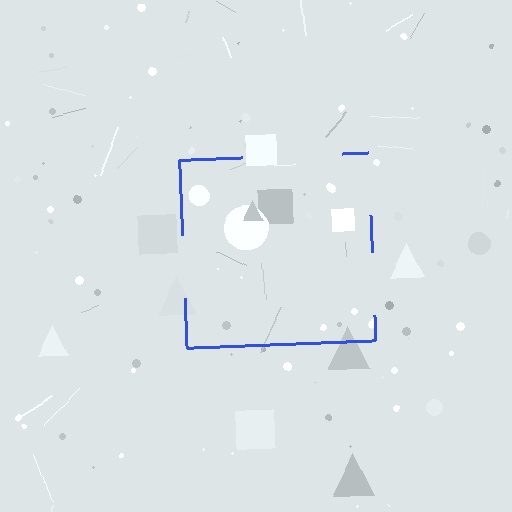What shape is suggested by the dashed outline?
The dashed outline suggests a square.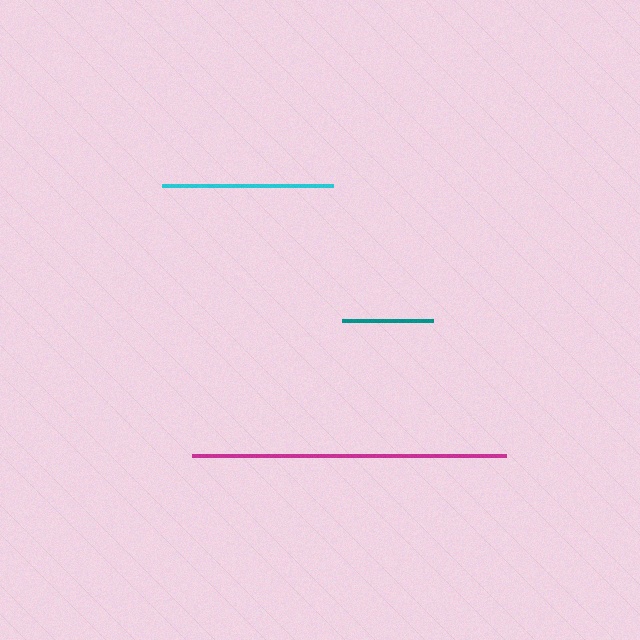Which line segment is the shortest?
The teal line is the shortest at approximately 90 pixels.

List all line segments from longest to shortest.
From longest to shortest: magenta, cyan, teal.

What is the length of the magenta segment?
The magenta segment is approximately 314 pixels long.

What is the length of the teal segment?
The teal segment is approximately 90 pixels long.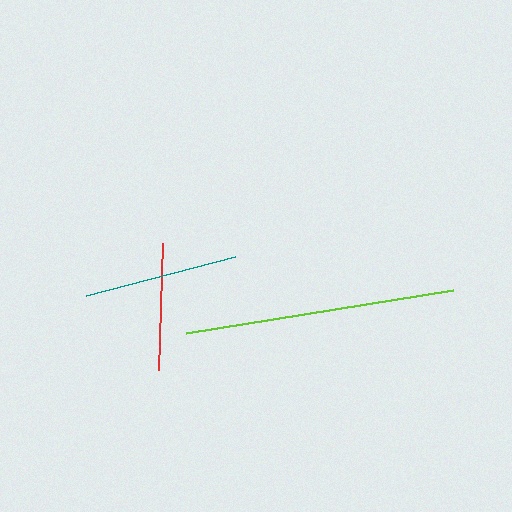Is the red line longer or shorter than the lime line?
The lime line is longer than the red line.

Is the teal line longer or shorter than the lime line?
The lime line is longer than the teal line.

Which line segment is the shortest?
The red line is the shortest at approximately 126 pixels.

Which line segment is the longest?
The lime line is the longest at approximately 270 pixels.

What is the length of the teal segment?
The teal segment is approximately 154 pixels long.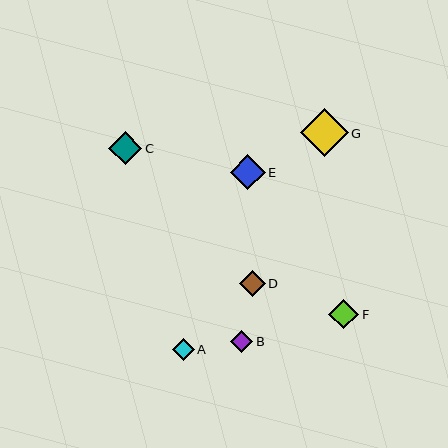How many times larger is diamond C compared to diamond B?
Diamond C is approximately 1.5 times the size of diamond B.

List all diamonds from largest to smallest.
From largest to smallest: G, E, C, F, D, B, A.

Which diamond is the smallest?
Diamond A is the smallest with a size of approximately 22 pixels.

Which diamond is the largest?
Diamond G is the largest with a size of approximately 48 pixels.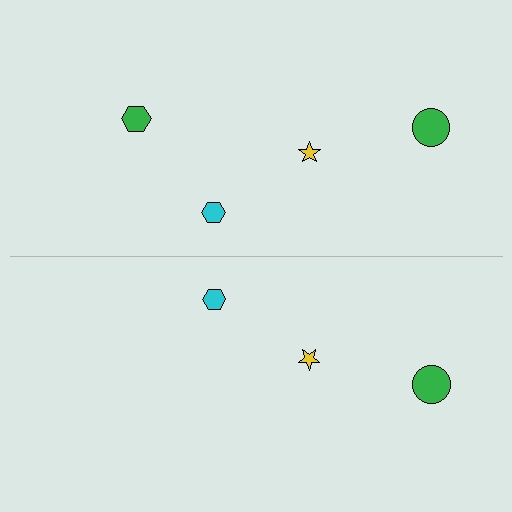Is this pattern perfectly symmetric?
No, the pattern is not perfectly symmetric. A green hexagon is missing from the bottom side.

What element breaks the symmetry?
A green hexagon is missing from the bottom side.